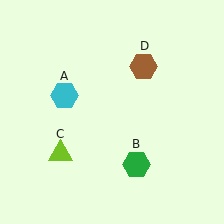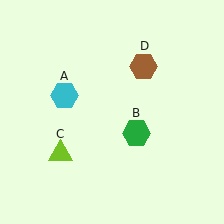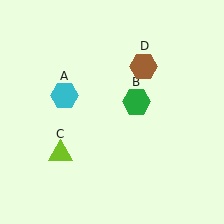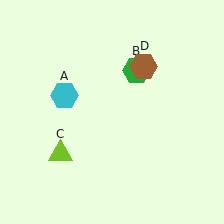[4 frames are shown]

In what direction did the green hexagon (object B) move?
The green hexagon (object B) moved up.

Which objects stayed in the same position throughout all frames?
Cyan hexagon (object A) and lime triangle (object C) and brown hexagon (object D) remained stationary.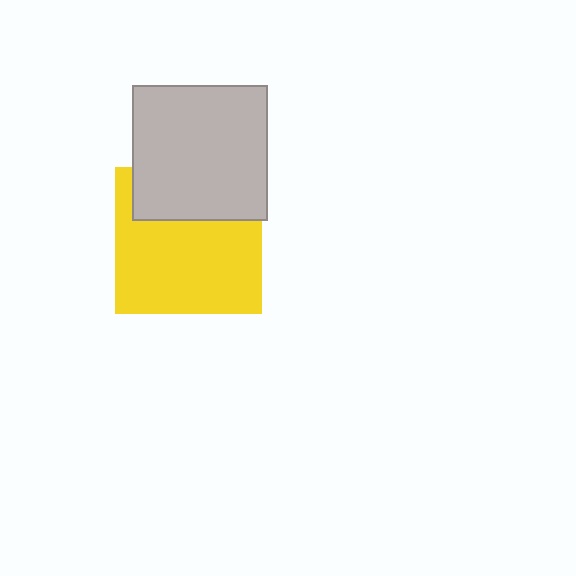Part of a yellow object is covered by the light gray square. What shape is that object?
It is a square.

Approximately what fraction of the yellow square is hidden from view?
Roughly 33% of the yellow square is hidden behind the light gray square.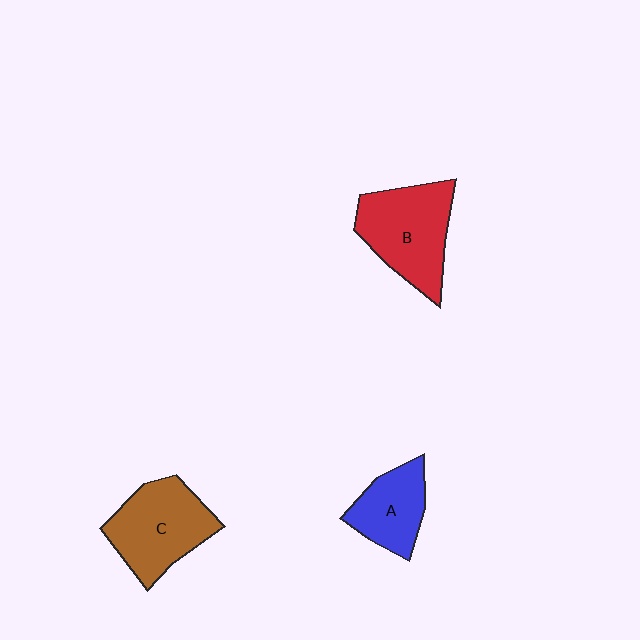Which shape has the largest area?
Shape B (red).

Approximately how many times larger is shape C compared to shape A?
Approximately 1.5 times.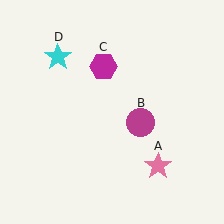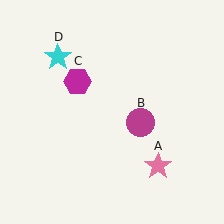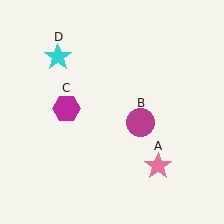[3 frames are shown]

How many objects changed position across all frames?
1 object changed position: magenta hexagon (object C).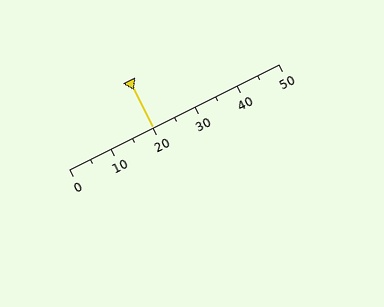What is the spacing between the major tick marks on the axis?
The major ticks are spaced 10 apart.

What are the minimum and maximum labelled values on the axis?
The axis runs from 0 to 50.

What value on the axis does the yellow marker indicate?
The marker indicates approximately 20.